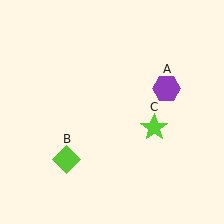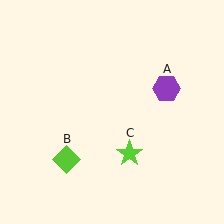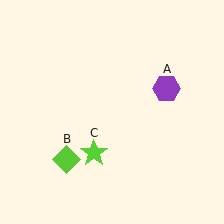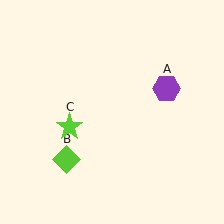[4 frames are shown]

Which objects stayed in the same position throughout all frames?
Purple hexagon (object A) and lime diamond (object B) remained stationary.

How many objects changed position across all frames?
1 object changed position: lime star (object C).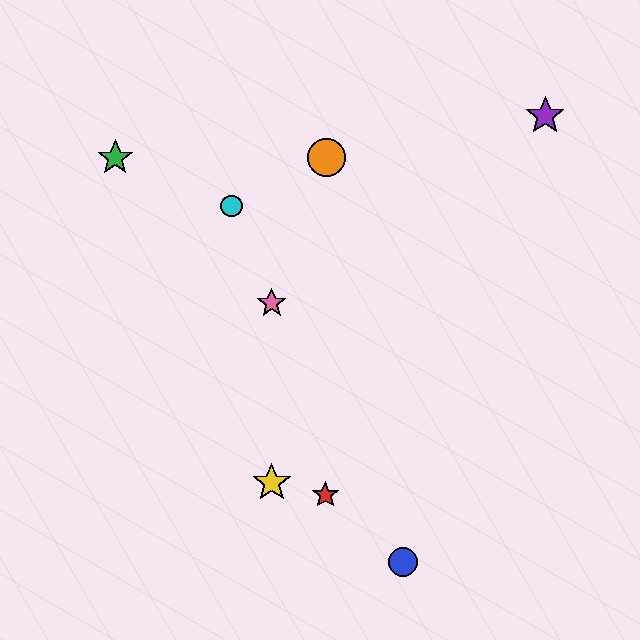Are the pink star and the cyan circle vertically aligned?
No, the pink star is at x≈272 and the cyan circle is at x≈231.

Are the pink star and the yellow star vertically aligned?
Yes, both are at x≈272.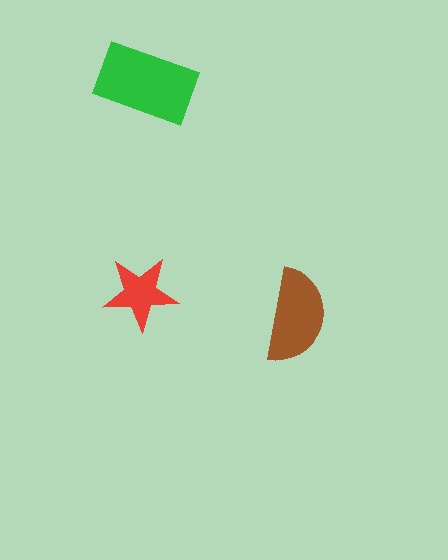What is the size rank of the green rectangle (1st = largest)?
1st.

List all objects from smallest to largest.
The red star, the brown semicircle, the green rectangle.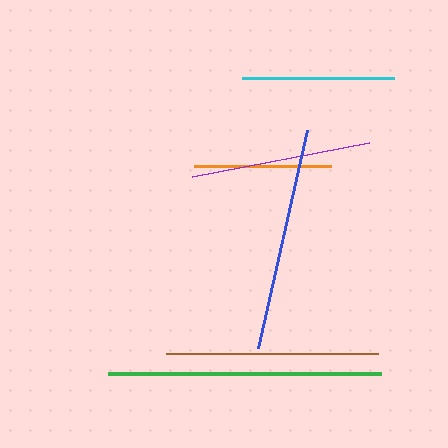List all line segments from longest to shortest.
From longest to shortest: green, blue, brown, purple, cyan, orange.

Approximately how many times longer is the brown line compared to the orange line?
The brown line is approximately 1.5 times the length of the orange line.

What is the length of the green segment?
The green segment is approximately 274 pixels long.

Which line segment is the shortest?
The orange line is the shortest at approximately 138 pixels.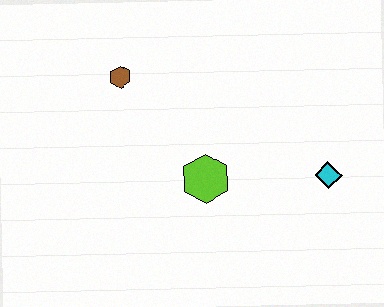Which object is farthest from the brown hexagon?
The cyan diamond is farthest from the brown hexagon.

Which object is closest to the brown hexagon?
The lime hexagon is closest to the brown hexagon.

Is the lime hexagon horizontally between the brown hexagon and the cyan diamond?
Yes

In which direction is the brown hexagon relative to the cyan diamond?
The brown hexagon is to the left of the cyan diamond.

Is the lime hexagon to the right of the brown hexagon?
Yes